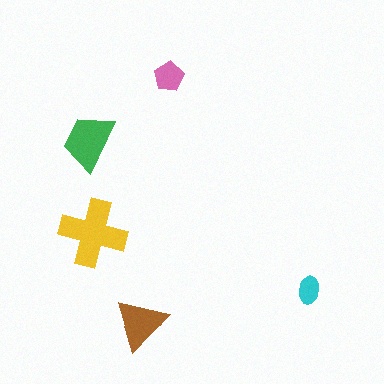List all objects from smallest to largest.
The cyan ellipse, the pink pentagon, the brown triangle, the green trapezoid, the yellow cross.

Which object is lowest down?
The brown triangle is bottommost.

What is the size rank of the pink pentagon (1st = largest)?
4th.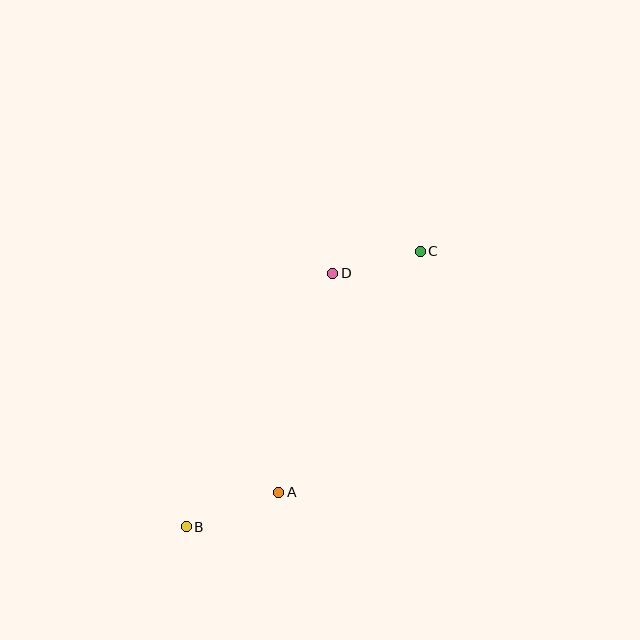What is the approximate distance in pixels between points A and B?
The distance between A and B is approximately 99 pixels.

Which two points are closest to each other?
Points C and D are closest to each other.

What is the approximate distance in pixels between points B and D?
The distance between B and D is approximately 293 pixels.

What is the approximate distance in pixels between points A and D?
The distance between A and D is approximately 226 pixels.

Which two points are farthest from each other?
Points B and C are farthest from each other.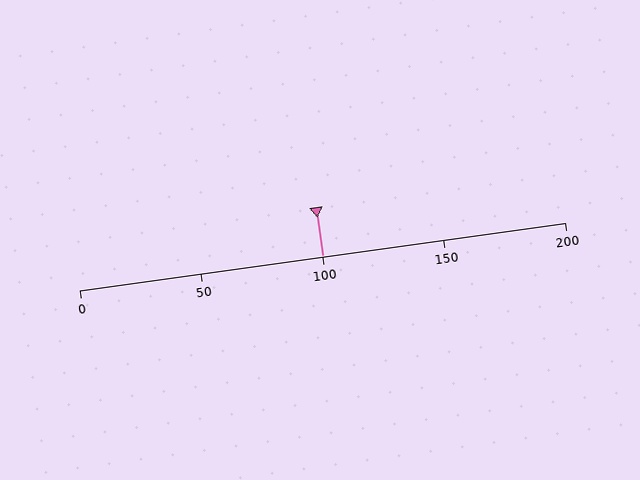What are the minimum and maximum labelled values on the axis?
The axis runs from 0 to 200.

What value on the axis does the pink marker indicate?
The marker indicates approximately 100.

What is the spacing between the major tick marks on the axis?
The major ticks are spaced 50 apart.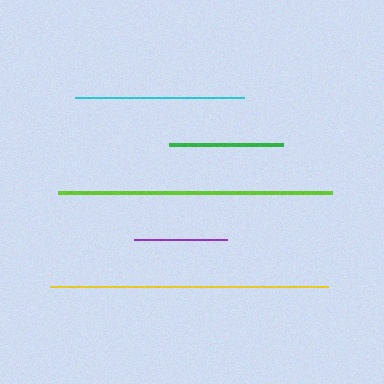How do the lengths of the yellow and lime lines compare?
The yellow and lime lines are approximately the same length.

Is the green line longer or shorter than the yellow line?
The yellow line is longer than the green line.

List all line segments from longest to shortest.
From longest to shortest: yellow, lime, cyan, green, purple.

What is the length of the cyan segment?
The cyan segment is approximately 168 pixels long.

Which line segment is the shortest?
The purple line is the shortest at approximately 92 pixels.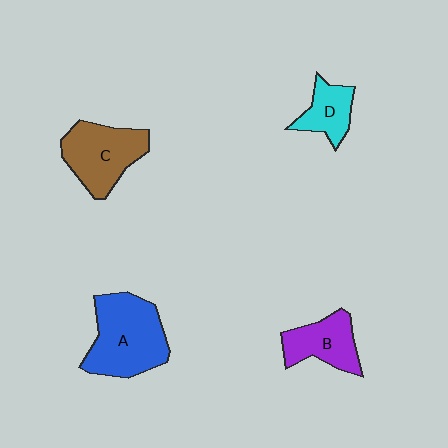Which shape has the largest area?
Shape A (blue).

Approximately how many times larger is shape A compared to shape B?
Approximately 1.7 times.